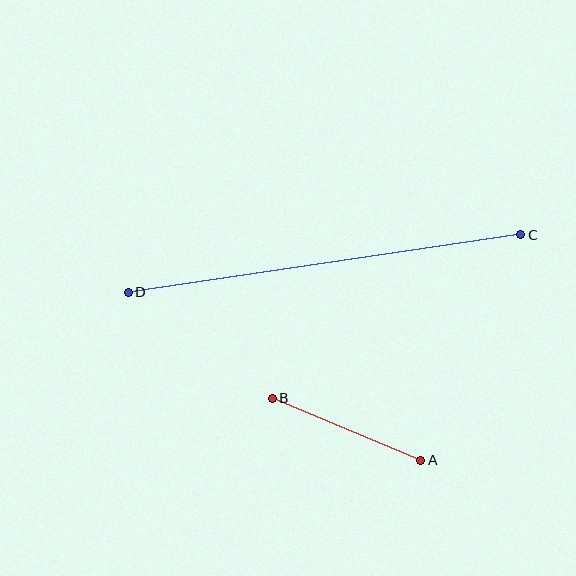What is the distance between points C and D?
The distance is approximately 397 pixels.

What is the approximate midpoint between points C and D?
The midpoint is at approximately (324, 264) pixels.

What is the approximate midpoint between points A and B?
The midpoint is at approximately (347, 429) pixels.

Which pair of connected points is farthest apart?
Points C and D are farthest apart.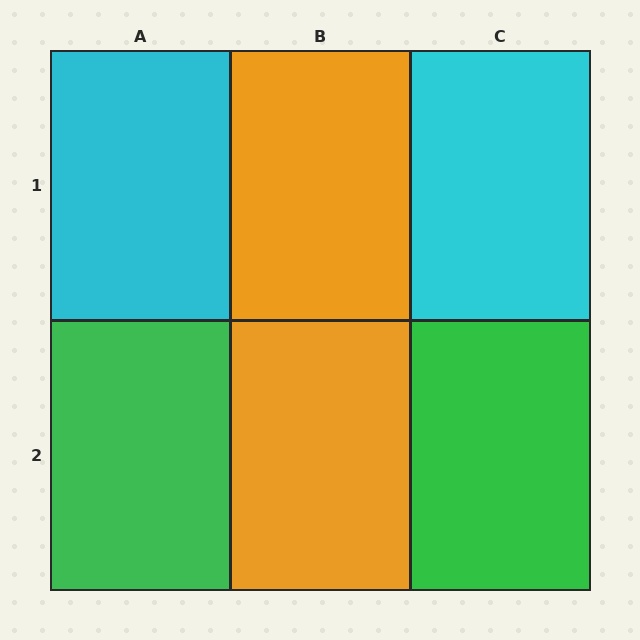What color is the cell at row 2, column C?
Green.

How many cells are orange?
2 cells are orange.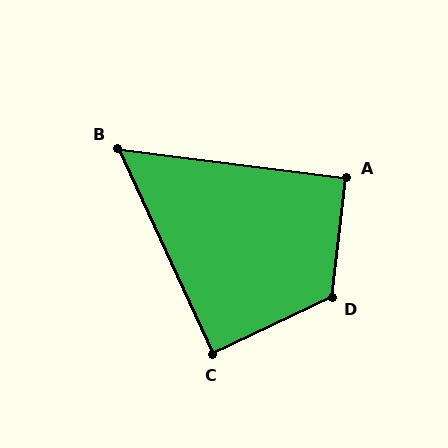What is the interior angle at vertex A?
Approximately 91 degrees (approximately right).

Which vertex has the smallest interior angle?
B, at approximately 58 degrees.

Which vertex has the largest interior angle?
D, at approximately 122 degrees.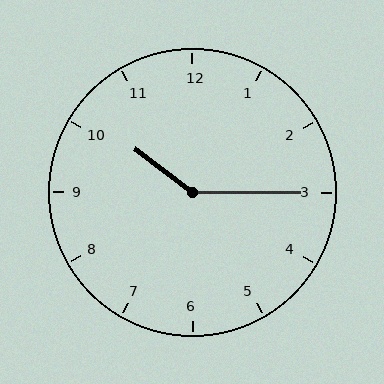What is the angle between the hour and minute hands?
Approximately 142 degrees.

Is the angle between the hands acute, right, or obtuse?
It is obtuse.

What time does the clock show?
10:15.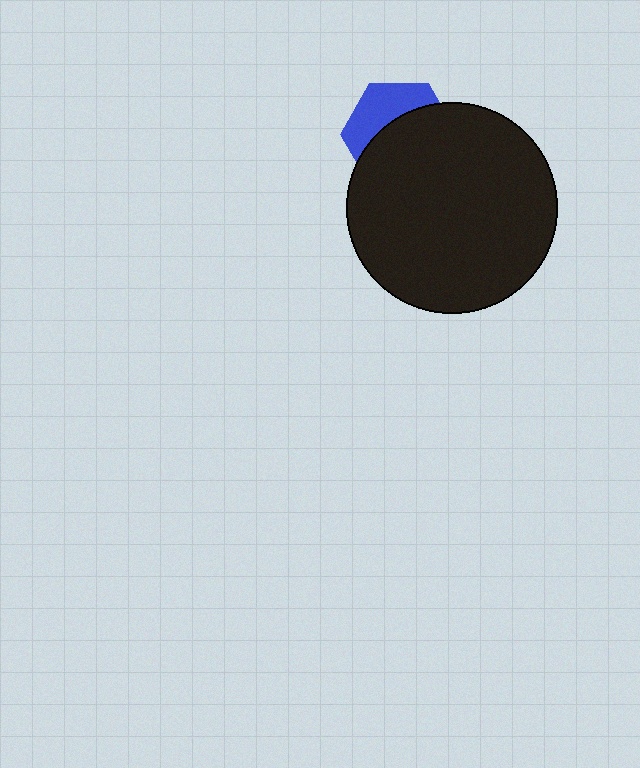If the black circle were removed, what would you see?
You would see the complete blue hexagon.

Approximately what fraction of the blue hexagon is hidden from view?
Roughly 62% of the blue hexagon is hidden behind the black circle.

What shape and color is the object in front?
The object in front is a black circle.